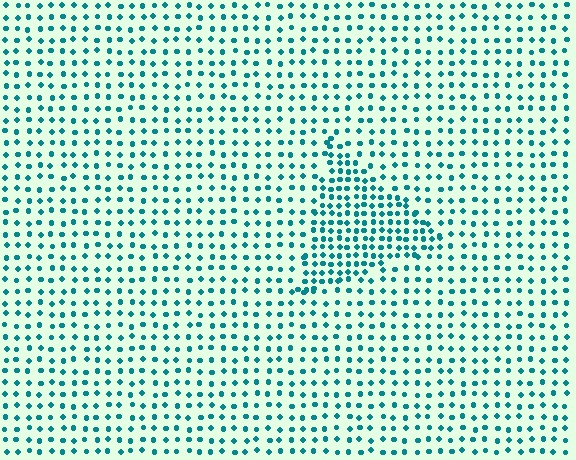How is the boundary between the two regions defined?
The boundary is defined by a change in element density (approximately 1.9x ratio). All elements are the same color, size, and shape.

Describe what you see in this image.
The image contains small teal elements arranged at two different densities. A triangle-shaped region is visible where the elements are more densely packed than the surrounding area.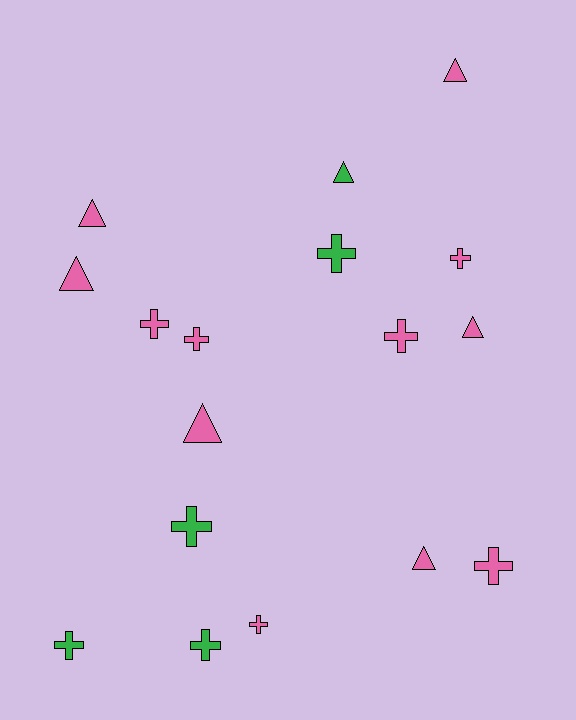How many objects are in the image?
There are 17 objects.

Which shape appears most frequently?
Cross, with 10 objects.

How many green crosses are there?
There are 4 green crosses.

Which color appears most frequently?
Pink, with 12 objects.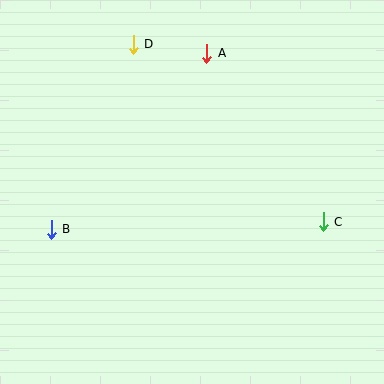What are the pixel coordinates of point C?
Point C is at (323, 222).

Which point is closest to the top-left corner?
Point D is closest to the top-left corner.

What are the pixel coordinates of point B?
Point B is at (51, 229).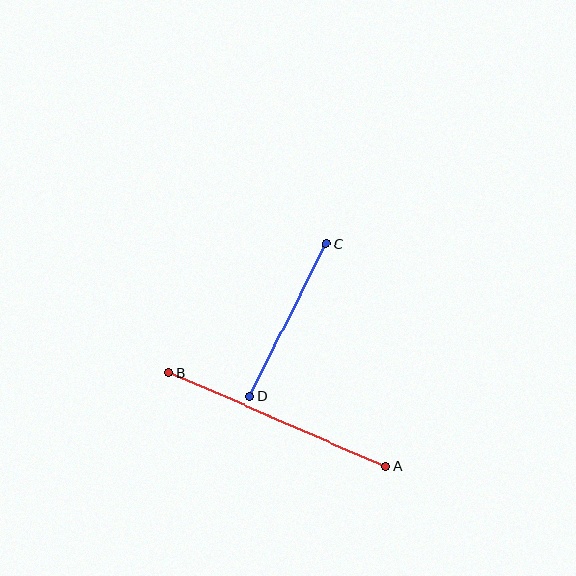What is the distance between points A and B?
The distance is approximately 236 pixels.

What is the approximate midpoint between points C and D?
The midpoint is at approximately (288, 320) pixels.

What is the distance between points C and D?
The distance is approximately 170 pixels.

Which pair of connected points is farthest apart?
Points A and B are farthest apart.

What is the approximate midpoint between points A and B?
The midpoint is at approximately (277, 419) pixels.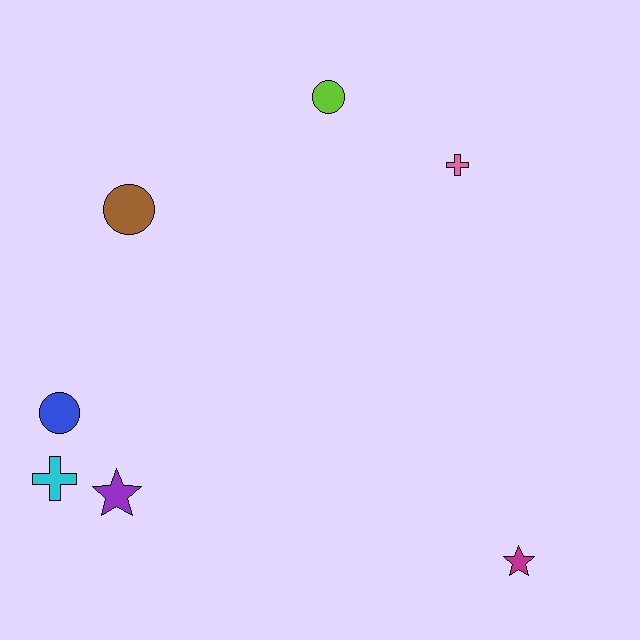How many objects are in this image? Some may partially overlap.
There are 7 objects.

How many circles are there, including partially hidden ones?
There are 3 circles.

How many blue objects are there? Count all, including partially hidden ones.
There is 1 blue object.